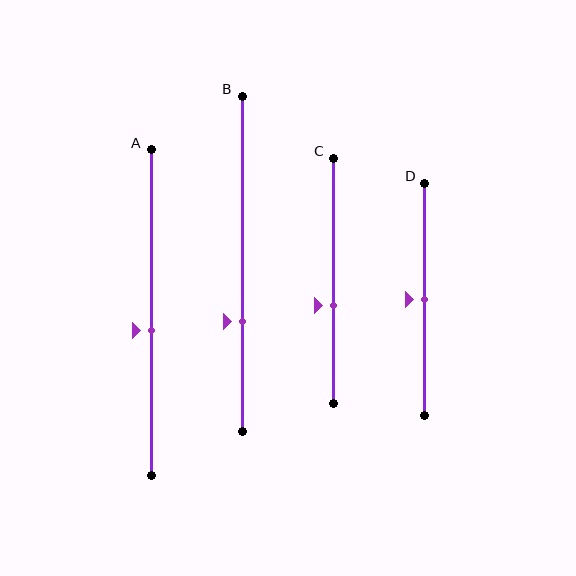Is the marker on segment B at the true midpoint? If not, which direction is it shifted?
No, the marker on segment B is shifted downward by about 17% of the segment length.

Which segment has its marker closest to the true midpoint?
Segment D has its marker closest to the true midpoint.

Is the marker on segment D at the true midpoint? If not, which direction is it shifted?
Yes, the marker on segment D is at the true midpoint.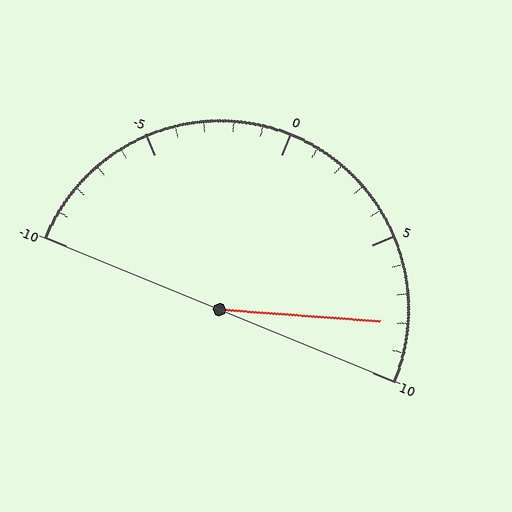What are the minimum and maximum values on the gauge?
The gauge ranges from -10 to 10.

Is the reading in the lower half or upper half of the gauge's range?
The reading is in the upper half of the range (-10 to 10).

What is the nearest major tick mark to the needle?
The nearest major tick mark is 10.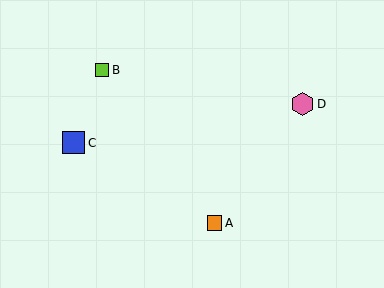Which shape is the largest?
The pink hexagon (labeled D) is the largest.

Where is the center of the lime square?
The center of the lime square is at (102, 70).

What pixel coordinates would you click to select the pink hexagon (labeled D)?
Click at (302, 104) to select the pink hexagon D.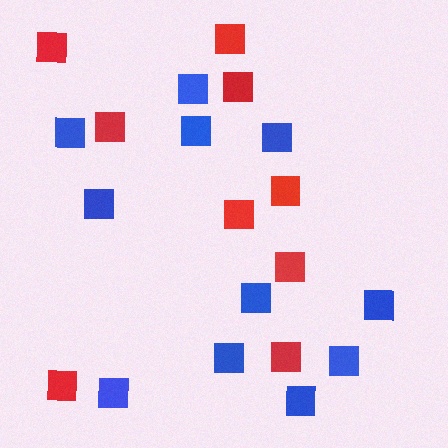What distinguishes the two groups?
There are 2 groups: one group of red squares (9) and one group of blue squares (11).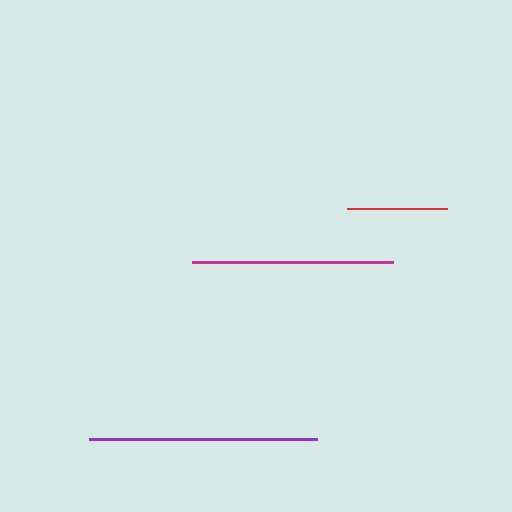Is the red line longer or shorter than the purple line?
The purple line is longer than the red line.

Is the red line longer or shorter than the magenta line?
The magenta line is longer than the red line.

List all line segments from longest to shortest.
From longest to shortest: purple, magenta, red.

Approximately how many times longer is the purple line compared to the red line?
The purple line is approximately 2.3 times the length of the red line.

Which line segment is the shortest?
The red line is the shortest at approximately 99 pixels.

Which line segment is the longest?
The purple line is the longest at approximately 228 pixels.